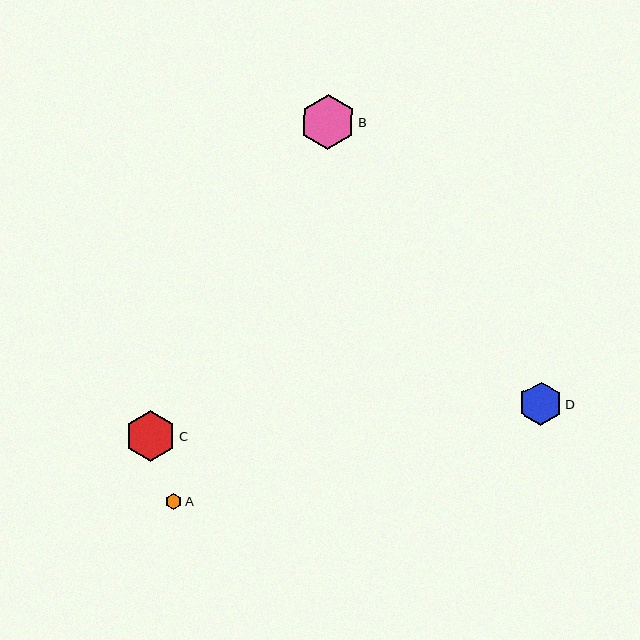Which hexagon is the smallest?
Hexagon A is the smallest with a size of approximately 16 pixels.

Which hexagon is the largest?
Hexagon B is the largest with a size of approximately 55 pixels.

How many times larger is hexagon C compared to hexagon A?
Hexagon C is approximately 3.1 times the size of hexagon A.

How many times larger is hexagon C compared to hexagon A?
Hexagon C is approximately 3.1 times the size of hexagon A.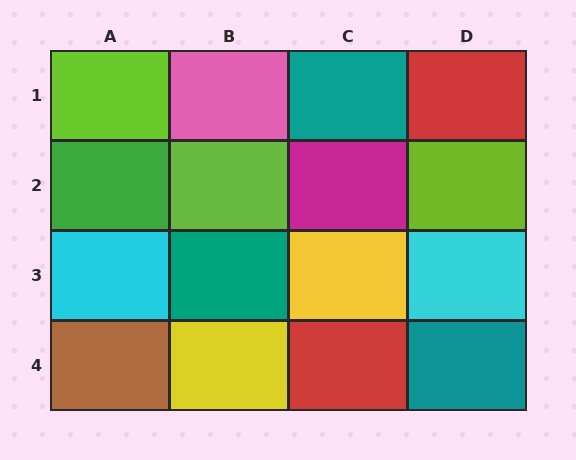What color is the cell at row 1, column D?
Red.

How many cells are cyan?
2 cells are cyan.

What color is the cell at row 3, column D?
Cyan.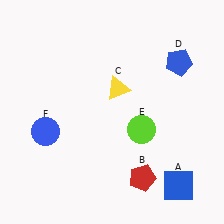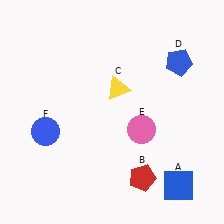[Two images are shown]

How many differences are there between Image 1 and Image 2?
There is 1 difference between the two images.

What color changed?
The circle (E) changed from lime in Image 1 to pink in Image 2.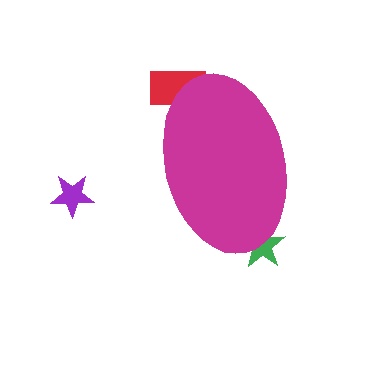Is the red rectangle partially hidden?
Yes, the red rectangle is partially hidden behind the magenta ellipse.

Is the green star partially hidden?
Yes, the green star is partially hidden behind the magenta ellipse.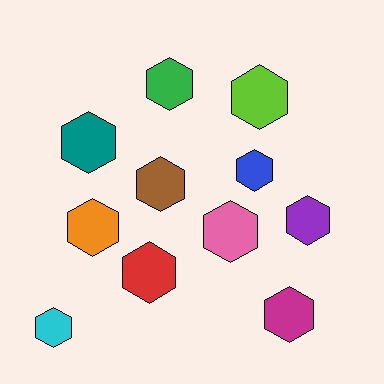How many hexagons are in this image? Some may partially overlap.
There are 11 hexagons.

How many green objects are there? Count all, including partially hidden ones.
There is 1 green object.